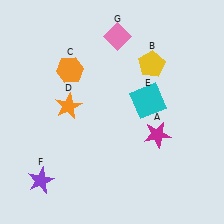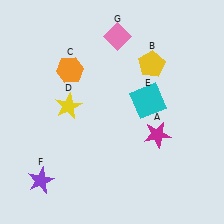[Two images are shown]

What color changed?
The star (D) changed from orange in Image 1 to yellow in Image 2.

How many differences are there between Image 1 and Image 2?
There is 1 difference between the two images.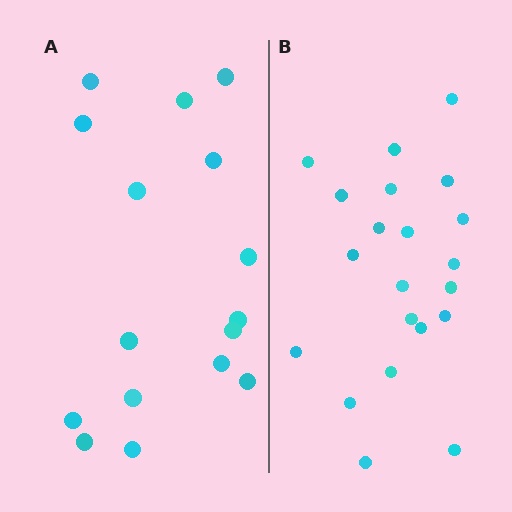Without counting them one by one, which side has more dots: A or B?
Region B (the right region) has more dots.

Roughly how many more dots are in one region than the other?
Region B has about 5 more dots than region A.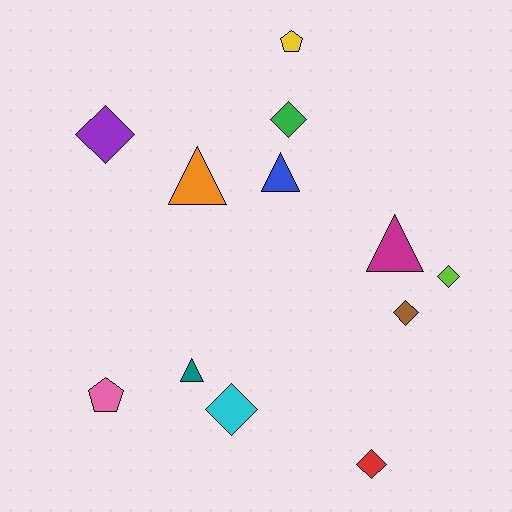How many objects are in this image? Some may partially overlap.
There are 12 objects.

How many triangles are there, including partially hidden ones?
There are 4 triangles.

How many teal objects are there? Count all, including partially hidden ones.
There is 1 teal object.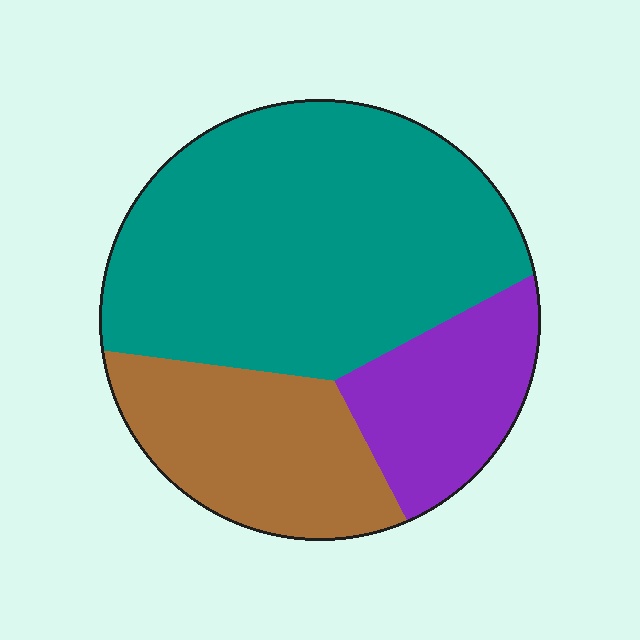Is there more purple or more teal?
Teal.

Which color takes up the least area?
Purple, at roughly 20%.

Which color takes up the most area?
Teal, at roughly 60%.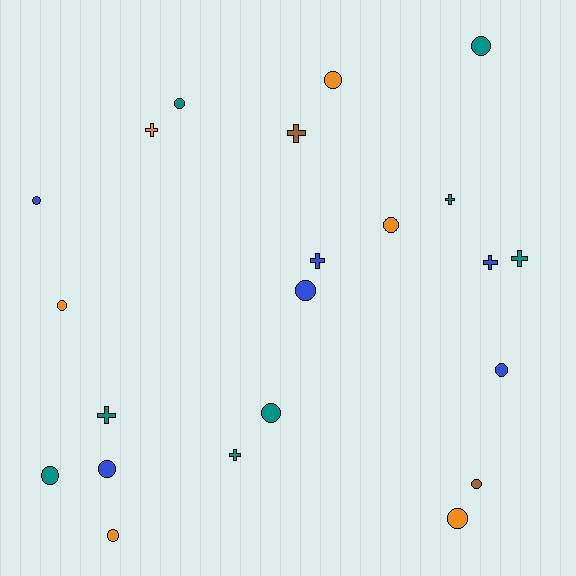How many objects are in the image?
There are 22 objects.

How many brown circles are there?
There is 1 brown circle.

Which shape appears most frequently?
Circle, with 14 objects.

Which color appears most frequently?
Teal, with 8 objects.